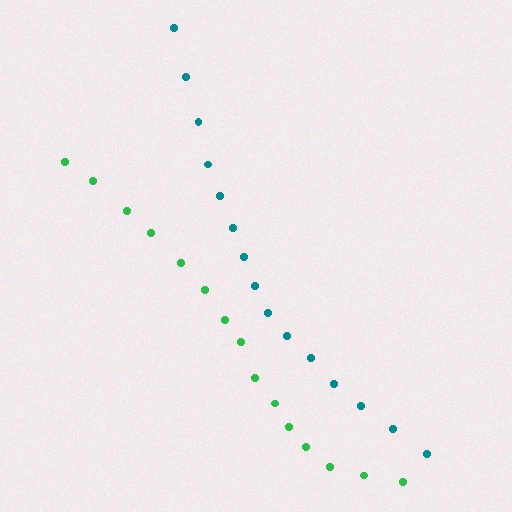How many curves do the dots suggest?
There are 2 distinct paths.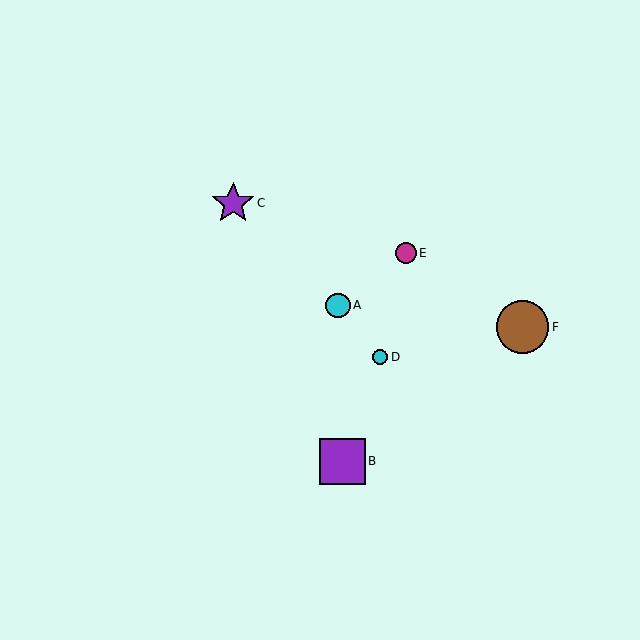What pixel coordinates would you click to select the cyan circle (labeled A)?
Click at (338, 305) to select the cyan circle A.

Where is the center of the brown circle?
The center of the brown circle is at (523, 327).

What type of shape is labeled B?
Shape B is a purple square.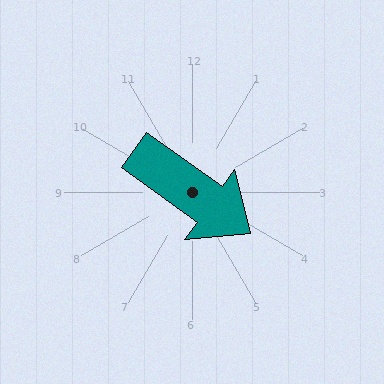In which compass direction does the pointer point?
Southeast.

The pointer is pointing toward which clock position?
Roughly 4 o'clock.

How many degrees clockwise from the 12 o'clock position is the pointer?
Approximately 125 degrees.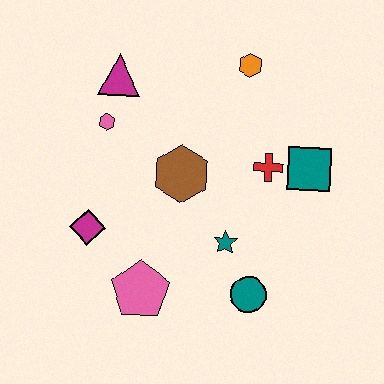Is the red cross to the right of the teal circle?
Yes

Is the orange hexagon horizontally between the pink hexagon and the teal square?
Yes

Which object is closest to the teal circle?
The teal star is closest to the teal circle.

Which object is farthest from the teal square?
The magenta diamond is farthest from the teal square.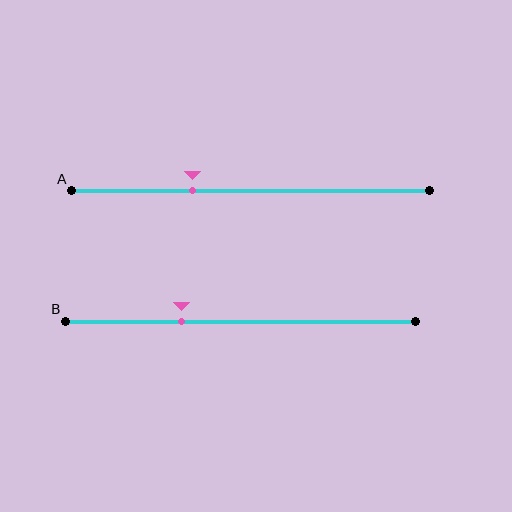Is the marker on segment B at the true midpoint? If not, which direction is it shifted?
No, the marker on segment B is shifted to the left by about 17% of the segment length.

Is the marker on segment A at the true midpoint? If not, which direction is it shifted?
No, the marker on segment A is shifted to the left by about 16% of the segment length.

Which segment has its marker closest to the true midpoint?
Segment A has its marker closest to the true midpoint.